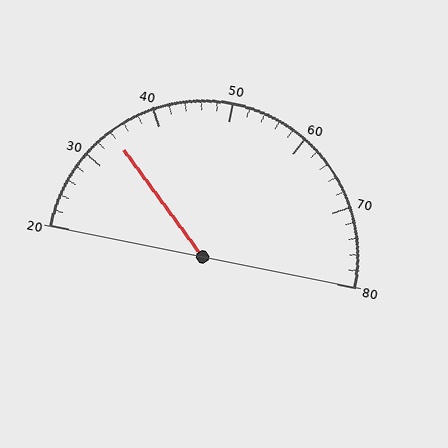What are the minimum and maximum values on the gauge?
The gauge ranges from 20 to 80.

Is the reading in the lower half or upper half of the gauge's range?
The reading is in the lower half of the range (20 to 80).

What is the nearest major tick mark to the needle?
The nearest major tick mark is 30.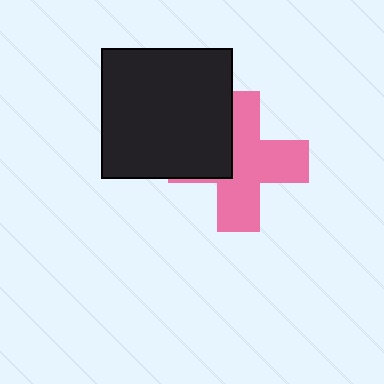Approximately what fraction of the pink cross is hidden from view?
Roughly 33% of the pink cross is hidden behind the black square.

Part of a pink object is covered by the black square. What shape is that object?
It is a cross.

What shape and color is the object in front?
The object in front is a black square.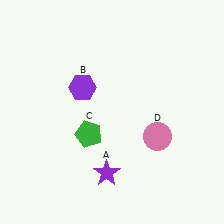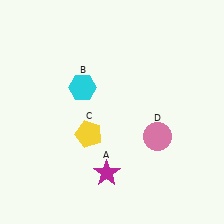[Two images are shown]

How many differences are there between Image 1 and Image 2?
There are 3 differences between the two images.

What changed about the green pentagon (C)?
In Image 1, C is green. In Image 2, it changed to yellow.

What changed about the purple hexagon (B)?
In Image 1, B is purple. In Image 2, it changed to cyan.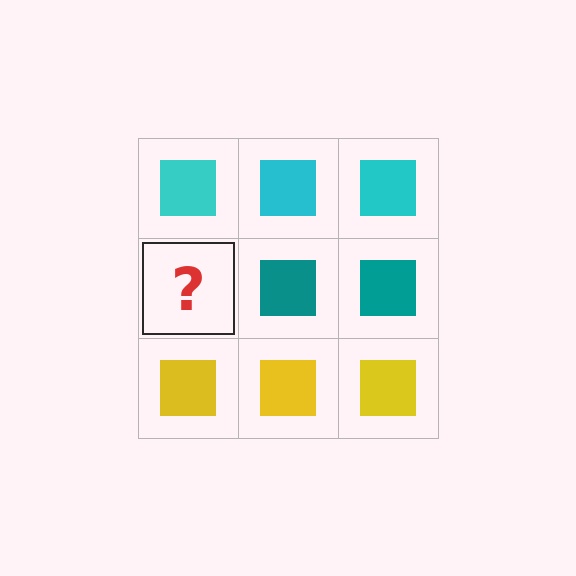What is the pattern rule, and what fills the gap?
The rule is that each row has a consistent color. The gap should be filled with a teal square.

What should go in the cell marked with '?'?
The missing cell should contain a teal square.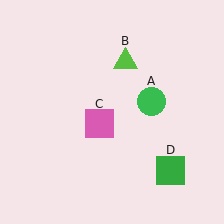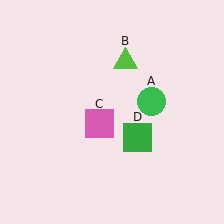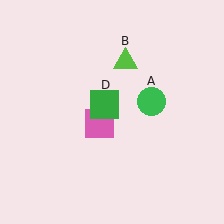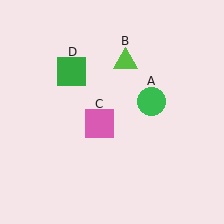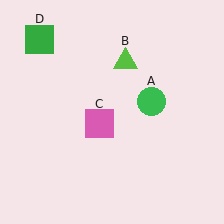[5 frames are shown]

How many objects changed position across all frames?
1 object changed position: green square (object D).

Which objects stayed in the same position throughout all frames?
Green circle (object A) and lime triangle (object B) and pink square (object C) remained stationary.